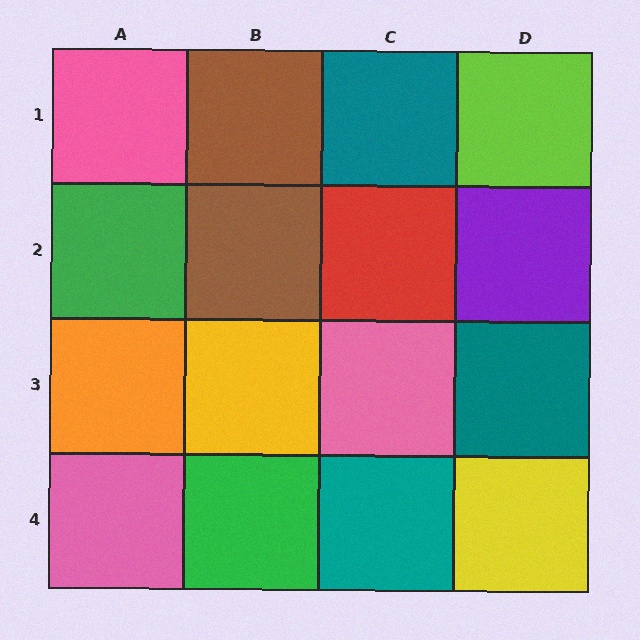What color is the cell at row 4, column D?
Yellow.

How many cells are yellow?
2 cells are yellow.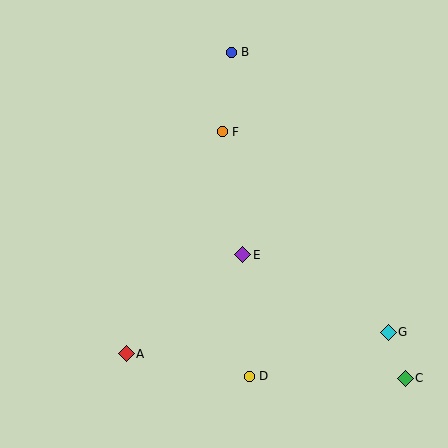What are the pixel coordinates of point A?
Point A is at (126, 354).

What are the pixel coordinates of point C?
Point C is at (405, 378).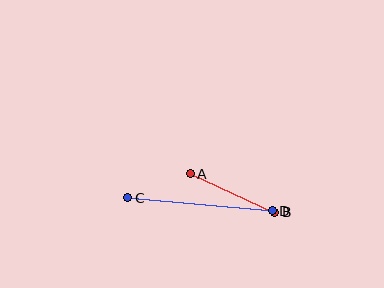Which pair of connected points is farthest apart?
Points C and D are farthest apart.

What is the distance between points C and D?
The distance is approximately 145 pixels.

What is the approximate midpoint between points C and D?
The midpoint is at approximately (200, 204) pixels.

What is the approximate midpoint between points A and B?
The midpoint is at approximately (232, 193) pixels.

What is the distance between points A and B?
The distance is approximately 93 pixels.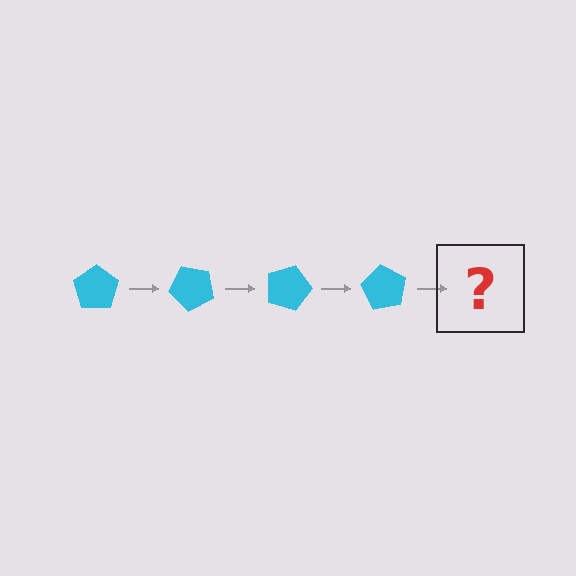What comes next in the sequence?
The next element should be a cyan pentagon rotated 180 degrees.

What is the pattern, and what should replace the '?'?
The pattern is that the pentagon rotates 45 degrees each step. The '?' should be a cyan pentagon rotated 180 degrees.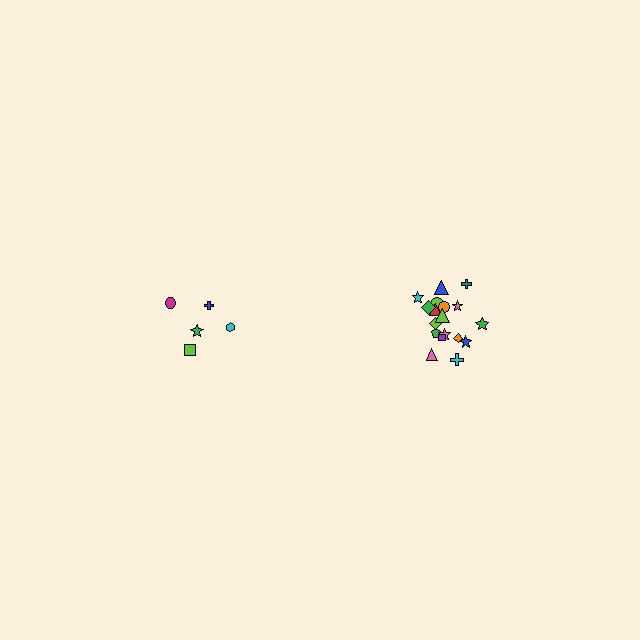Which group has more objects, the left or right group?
The right group.